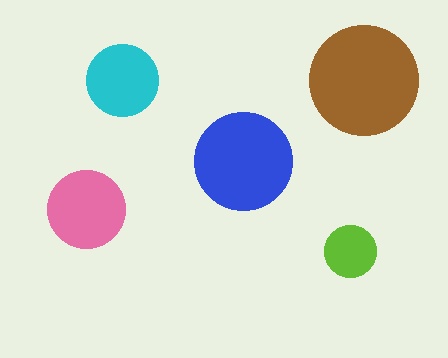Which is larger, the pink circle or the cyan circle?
The pink one.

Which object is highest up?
The cyan circle is topmost.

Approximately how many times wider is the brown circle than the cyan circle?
About 1.5 times wider.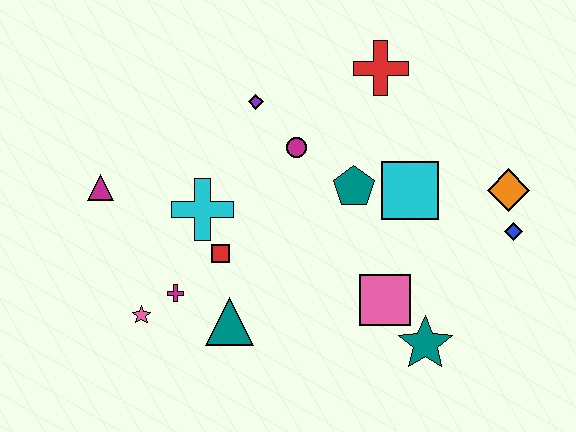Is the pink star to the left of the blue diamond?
Yes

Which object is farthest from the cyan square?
The magenta triangle is farthest from the cyan square.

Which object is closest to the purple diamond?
The magenta circle is closest to the purple diamond.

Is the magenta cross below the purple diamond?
Yes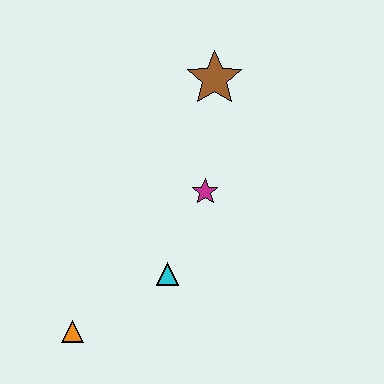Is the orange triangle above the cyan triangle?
No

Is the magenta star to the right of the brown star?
No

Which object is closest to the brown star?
The magenta star is closest to the brown star.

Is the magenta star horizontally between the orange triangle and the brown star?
Yes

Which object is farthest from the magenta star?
The orange triangle is farthest from the magenta star.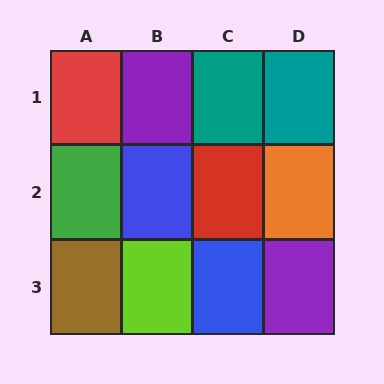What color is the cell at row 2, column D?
Orange.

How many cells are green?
1 cell is green.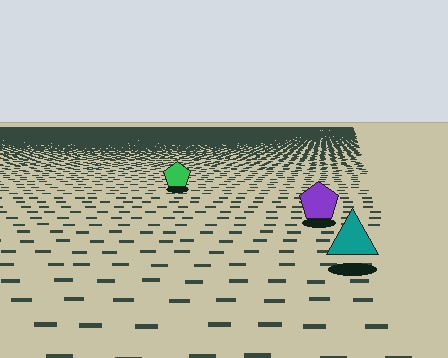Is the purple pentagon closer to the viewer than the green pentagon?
Yes. The purple pentagon is closer — you can tell from the texture gradient: the ground texture is coarser near it.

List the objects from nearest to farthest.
From nearest to farthest: the teal triangle, the purple pentagon, the green pentagon.